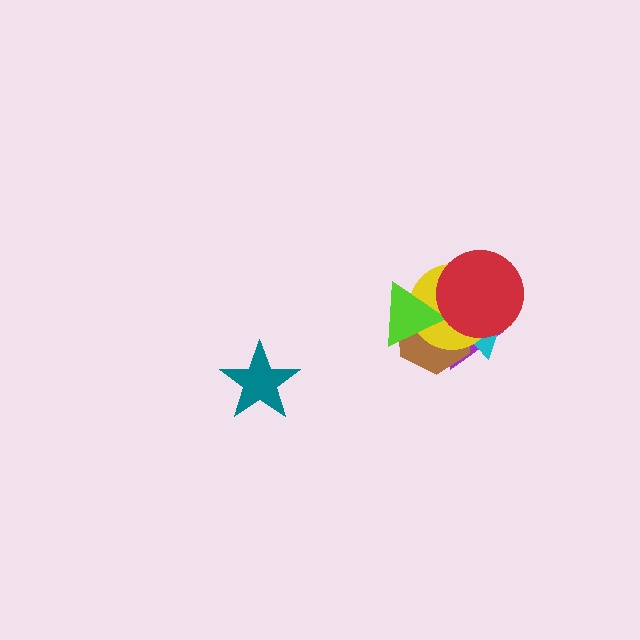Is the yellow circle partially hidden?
Yes, it is partially covered by another shape.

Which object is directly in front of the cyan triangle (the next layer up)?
The brown hexagon is directly in front of the cyan triangle.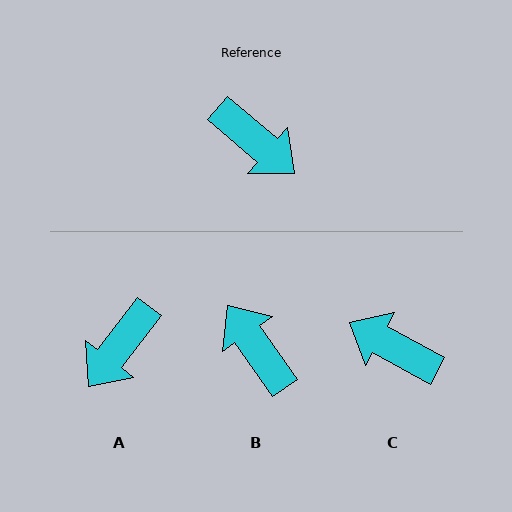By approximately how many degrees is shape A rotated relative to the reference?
Approximately 87 degrees clockwise.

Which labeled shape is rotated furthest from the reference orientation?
C, about 168 degrees away.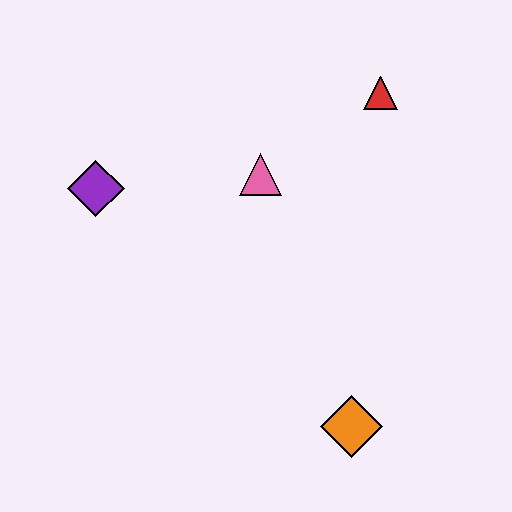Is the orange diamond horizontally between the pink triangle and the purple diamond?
No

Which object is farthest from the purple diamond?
The orange diamond is farthest from the purple diamond.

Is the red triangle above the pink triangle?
Yes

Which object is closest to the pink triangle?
The red triangle is closest to the pink triangle.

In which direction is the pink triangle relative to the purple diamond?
The pink triangle is to the right of the purple diamond.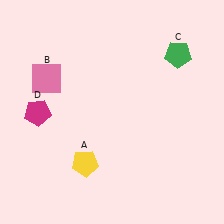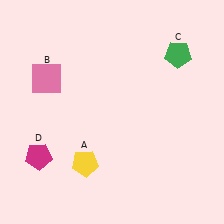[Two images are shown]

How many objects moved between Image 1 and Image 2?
1 object moved between the two images.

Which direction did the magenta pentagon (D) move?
The magenta pentagon (D) moved down.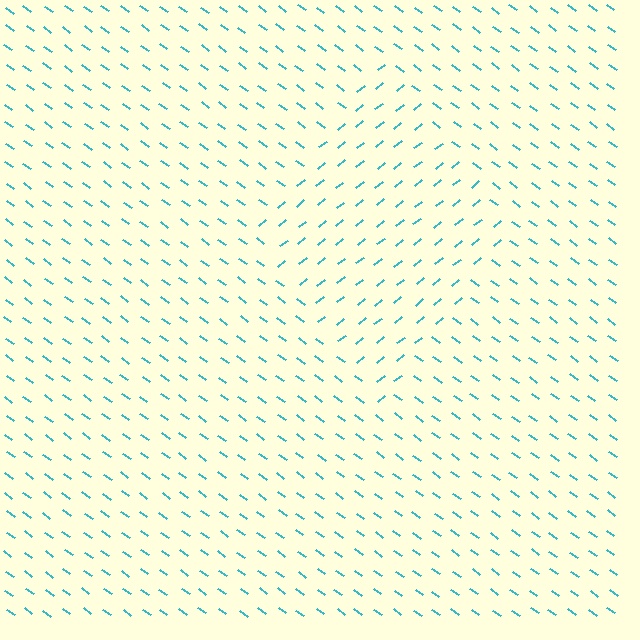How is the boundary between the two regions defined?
The boundary is defined purely by a change in line orientation (approximately 74 degrees difference). All lines are the same color and thickness.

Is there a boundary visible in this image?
Yes, there is a texture boundary formed by a change in line orientation.